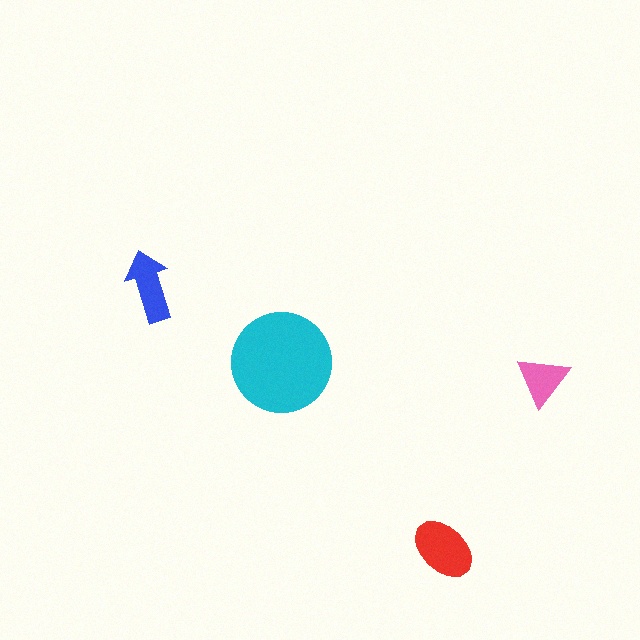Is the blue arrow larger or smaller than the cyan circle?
Smaller.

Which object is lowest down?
The red ellipse is bottommost.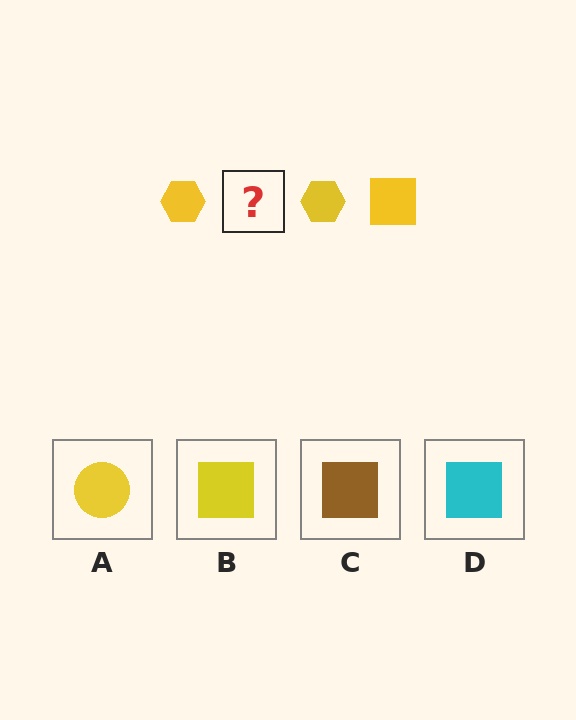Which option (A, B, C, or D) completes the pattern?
B.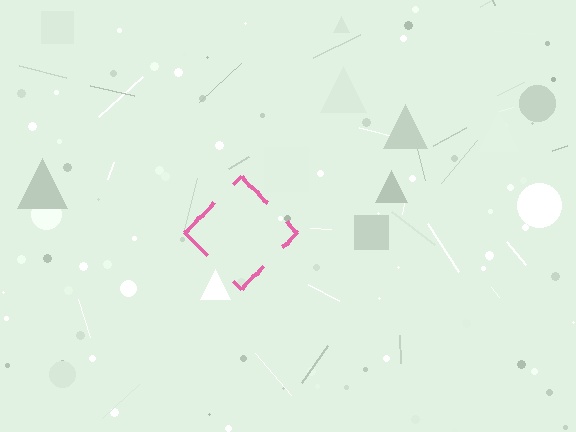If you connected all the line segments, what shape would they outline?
They would outline a diamond.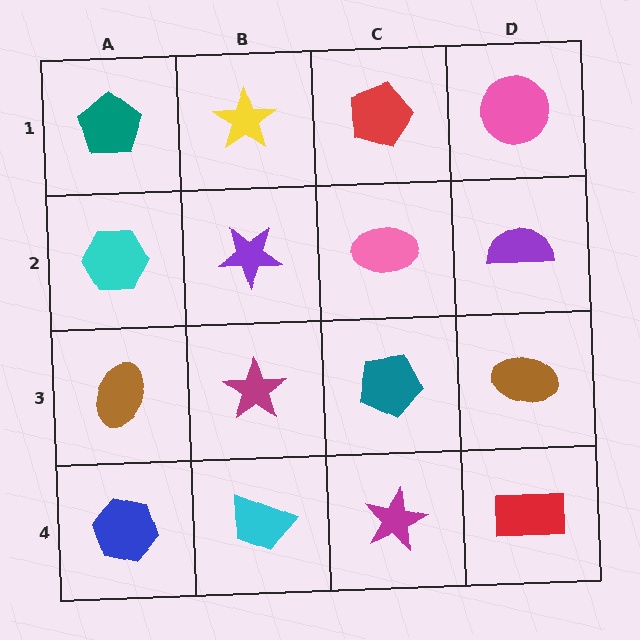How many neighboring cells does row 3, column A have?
3.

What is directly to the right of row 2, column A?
A purple star.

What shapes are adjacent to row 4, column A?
A brown ellipse (row 3, column A), a cyan trapezoid (row 4, column B).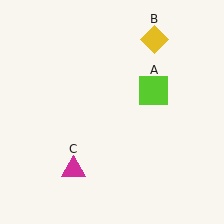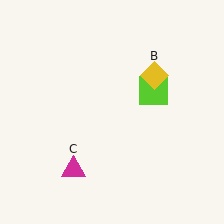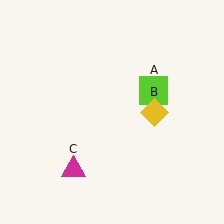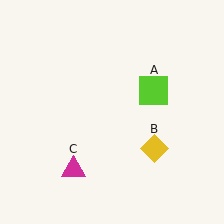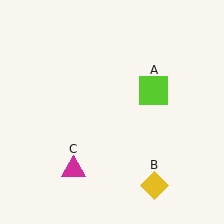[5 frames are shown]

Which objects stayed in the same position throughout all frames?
Lime square (object A) and magenta triangle (object C) remained stationary.